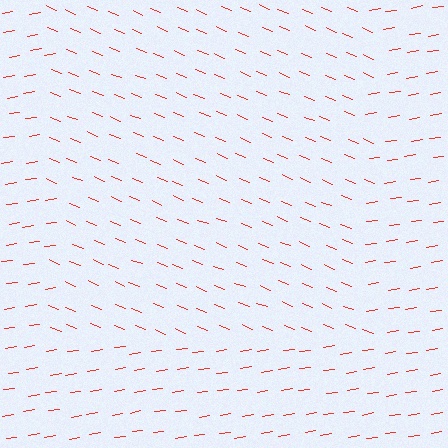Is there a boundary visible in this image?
Yes, there is a texture boundary formed by a change in line orientation.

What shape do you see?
I see a rectangle.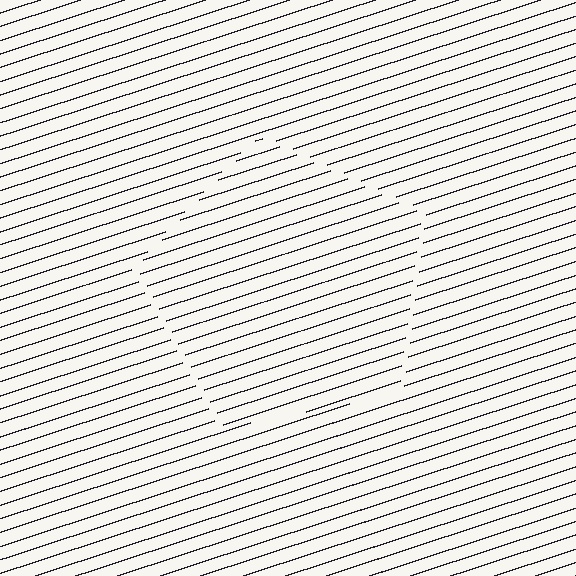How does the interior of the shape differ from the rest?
The interior of the shape contains the same grating, shifted by half a period — the contour is defined by the phase discontinuity where line-ends from the inner and outer gratings abut.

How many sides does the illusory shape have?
5 sides — the line-ends trace a pentagon.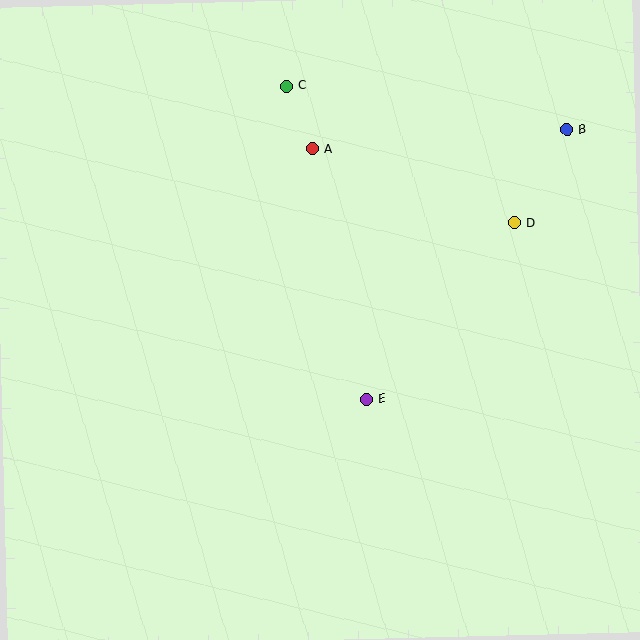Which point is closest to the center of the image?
Point E at (366, 399) is closest to the center.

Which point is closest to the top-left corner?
Point C is closest to the top-left corner.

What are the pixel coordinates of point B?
Point B is at (567, 129).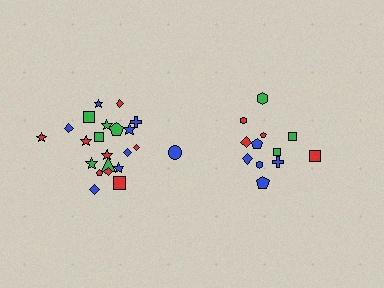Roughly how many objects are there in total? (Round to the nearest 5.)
Roughly 35 objects in total.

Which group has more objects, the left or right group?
The left group.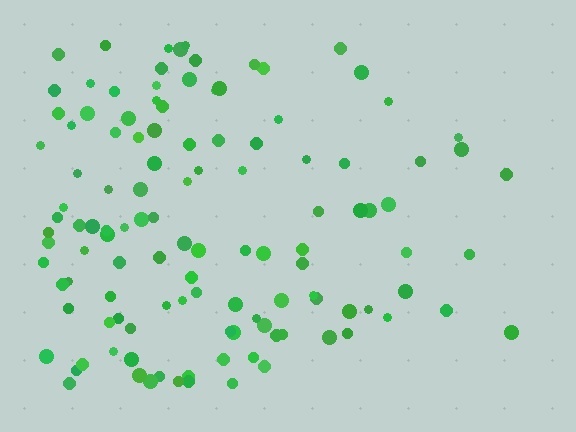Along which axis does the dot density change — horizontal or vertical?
Horizontal.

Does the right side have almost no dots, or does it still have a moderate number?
Still a moderate number, just noticeably fewer than the left.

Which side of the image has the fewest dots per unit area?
The right.